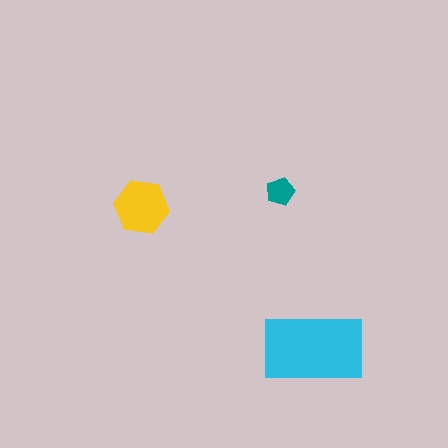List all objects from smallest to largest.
The teal pentagon, the yellow hexagon, the cyan rectangle.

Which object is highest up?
The teal pentagon is topmost.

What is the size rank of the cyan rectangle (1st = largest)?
1st.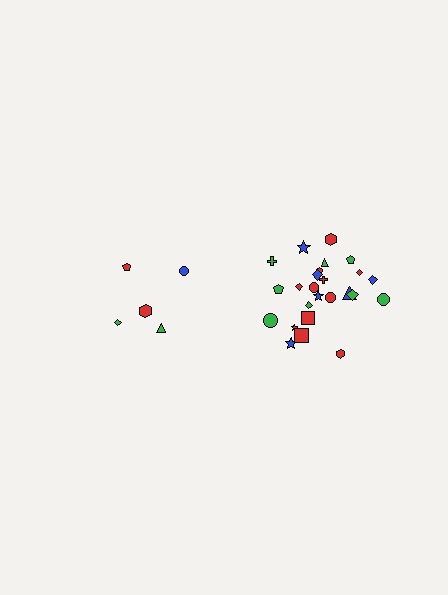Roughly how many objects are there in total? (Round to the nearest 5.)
Roughly 30 objects in total.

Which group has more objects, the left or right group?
The right group.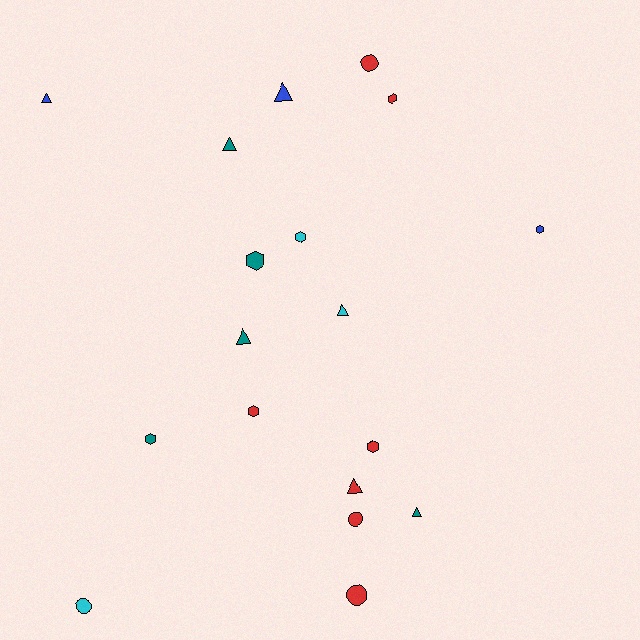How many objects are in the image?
There are 18 objects.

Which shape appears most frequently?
Hexagon, with 7 objects.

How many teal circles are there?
There are no teal circles.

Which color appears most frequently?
Red, with 7 objects.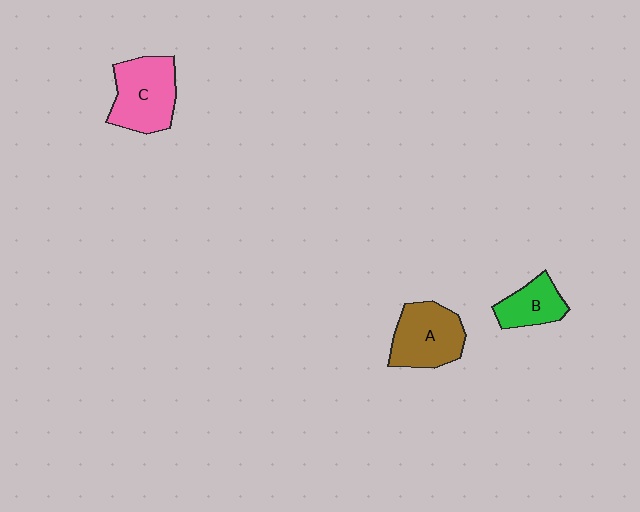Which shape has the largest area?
Shape C (pink).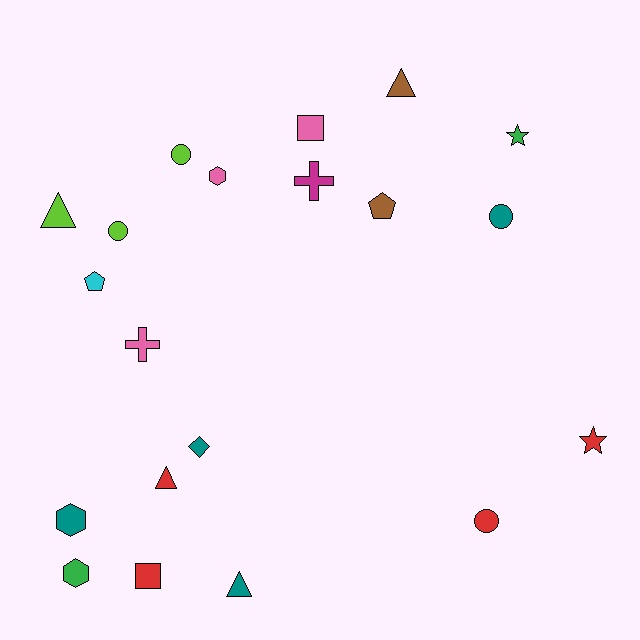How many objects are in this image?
There are 20 objects.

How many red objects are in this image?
There are 4 red objects.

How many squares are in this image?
There are 2 squares.